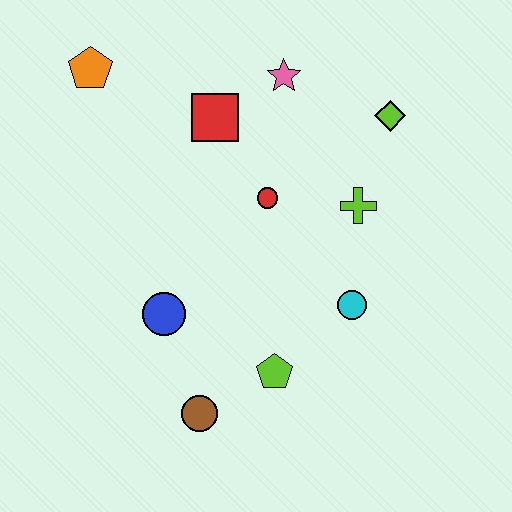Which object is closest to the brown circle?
The lime pentagon is closest to the brown circle.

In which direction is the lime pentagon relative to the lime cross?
The lime pentagon is below the lime cross.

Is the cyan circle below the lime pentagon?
No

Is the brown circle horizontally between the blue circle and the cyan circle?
Yes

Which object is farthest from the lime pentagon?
The orange pentagon is farthest from the lime pentagon.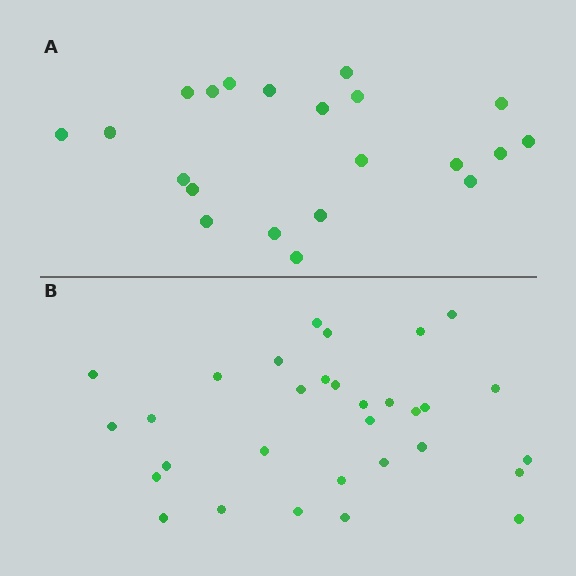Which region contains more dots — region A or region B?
Region B (the bottom region) has more dots.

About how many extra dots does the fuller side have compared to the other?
Region B has roughly 10 or so more dots than region A.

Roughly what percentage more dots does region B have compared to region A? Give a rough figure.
About 50% more.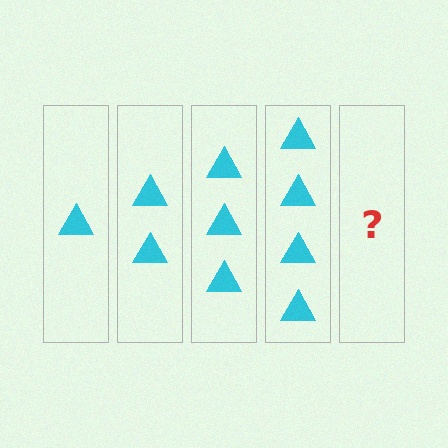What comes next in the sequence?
The next element should be 5 triangles.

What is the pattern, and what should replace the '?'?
The pattern is that each step adds one more triangle. The '?' should be 5 triangles.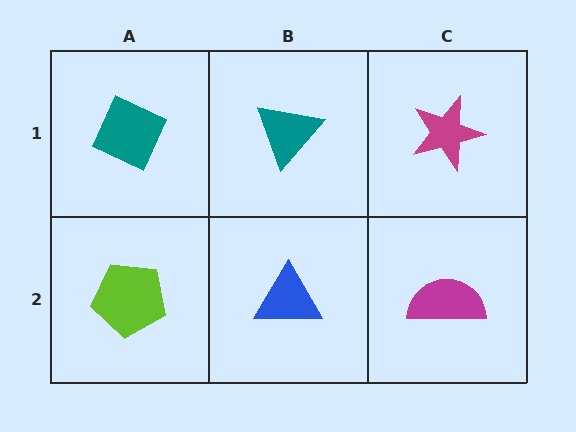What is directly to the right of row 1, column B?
A magenta star.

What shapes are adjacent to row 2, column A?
A teal diamond (row 1, column A), a blue triangle (row 2, column B).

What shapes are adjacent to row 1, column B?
A blue triangle (row 2, column B), a teal diamond (row 1, column A), a magenta star (row 1, column C).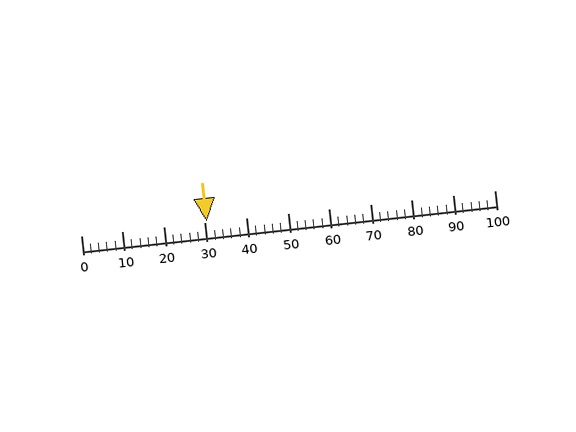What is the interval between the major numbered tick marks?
The major tick marks are spaced 10 units apart.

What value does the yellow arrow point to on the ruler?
The yellow arrow points to approximately 30.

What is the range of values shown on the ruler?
The ruler shows values from 0 to 100.